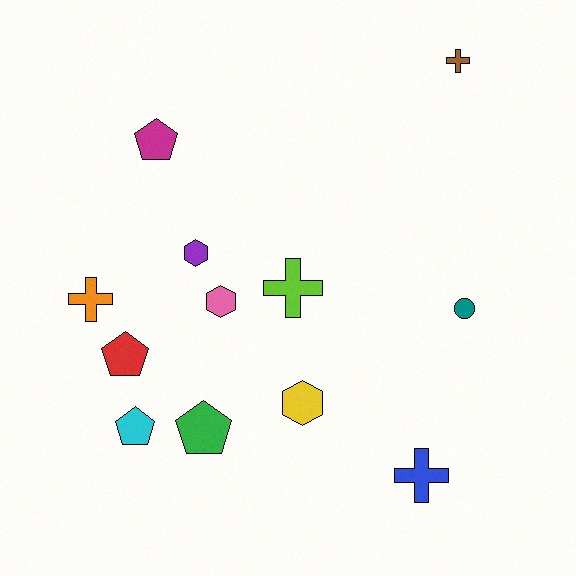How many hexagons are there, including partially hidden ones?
There are 3 hexagons.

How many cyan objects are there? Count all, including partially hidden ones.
There is 1 cyan object.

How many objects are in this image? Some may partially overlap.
There are 12 objects.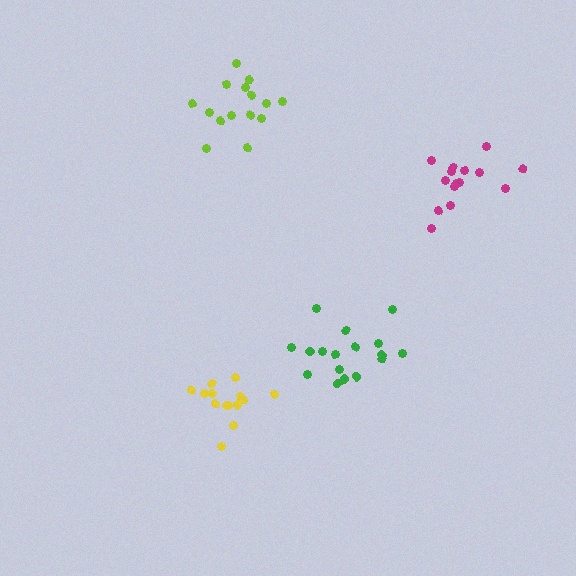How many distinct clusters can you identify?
There are 4 distinct clusters.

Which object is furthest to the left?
The lime cluster is leftmost.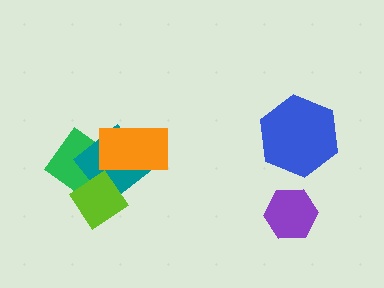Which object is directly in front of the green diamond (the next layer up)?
The teal diamond is directly in front of the green diamond.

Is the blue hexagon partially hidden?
No, no other shape covers it.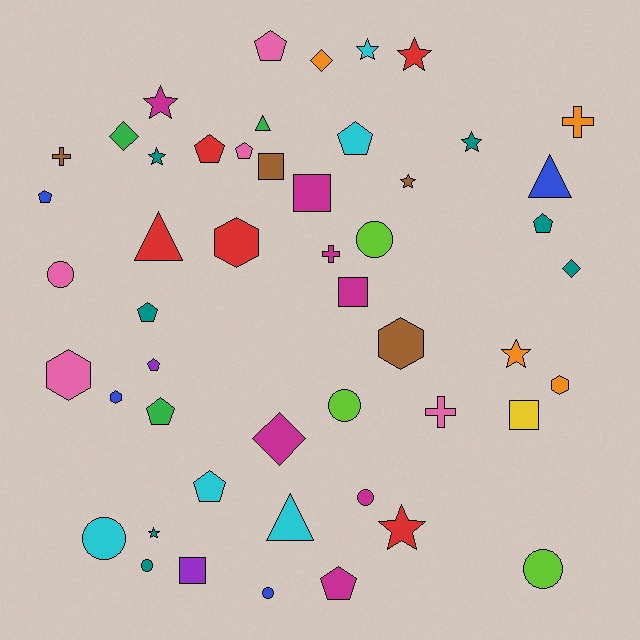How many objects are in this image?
There are 50 objects.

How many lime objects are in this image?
There are 3 lime objects.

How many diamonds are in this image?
There are 4 diamonds.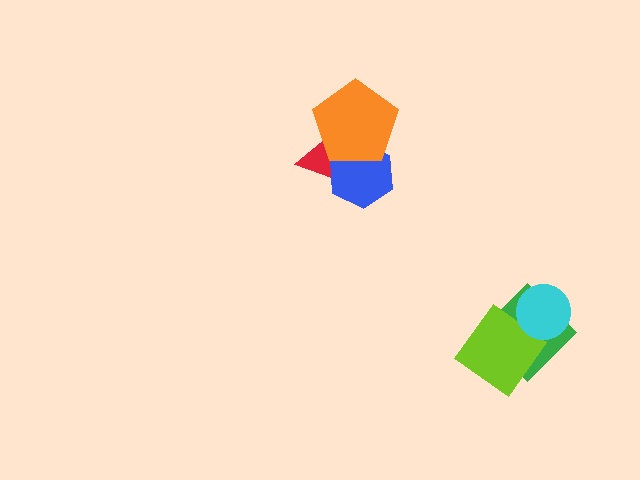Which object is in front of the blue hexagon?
The orange pentagon is in front of the blue hexagon.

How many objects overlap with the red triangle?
2 objects overlap with the red triangle.